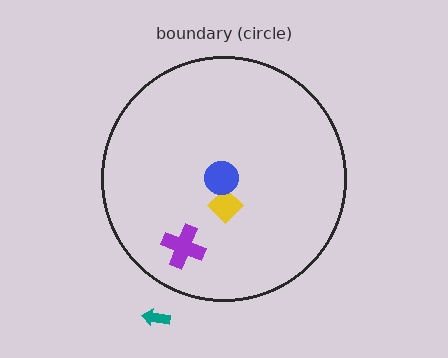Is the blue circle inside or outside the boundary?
Inside.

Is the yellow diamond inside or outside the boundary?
Inside.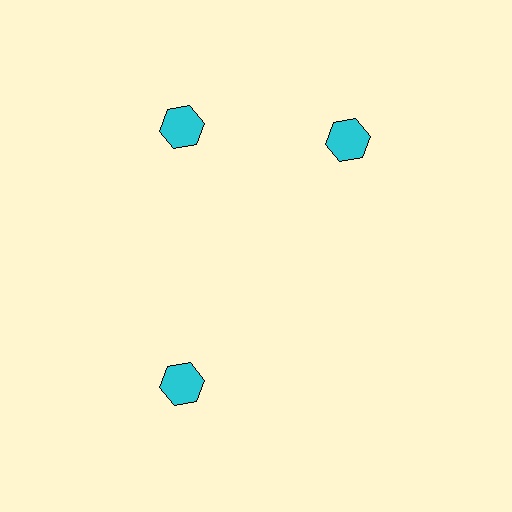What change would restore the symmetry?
The symmetry would be restored by rotating it back into even spacing with its neighbors so that all 3 hexagons sit at equal angles and equal distance from the center.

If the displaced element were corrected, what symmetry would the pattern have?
It would have 3-fold rotational symmetry — the pattern would map onto itself every 120 degrees.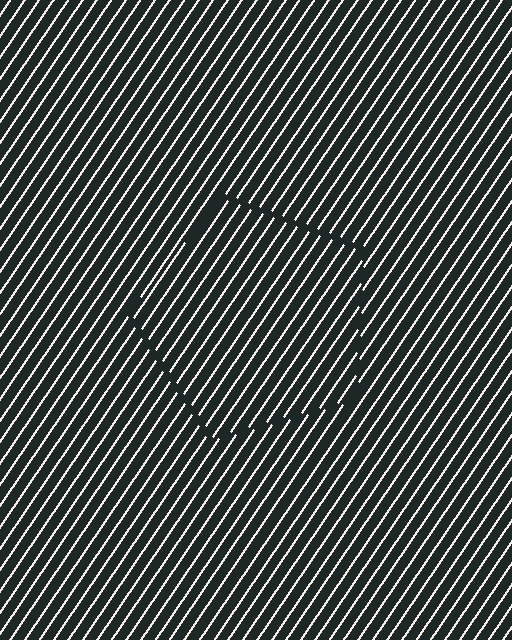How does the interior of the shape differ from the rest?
The interior of the shape contains the same grating, shifted by half a period — the contour is defined by the phase discontinuity where line-ends from the inner and outer gratings abut.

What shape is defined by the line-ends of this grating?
An illusory pentagon. The interior of the shape contains the same grating, shifted by half a period — the contour is defined by the phase discontinuity where line-ends from the inner and outer gratings abut.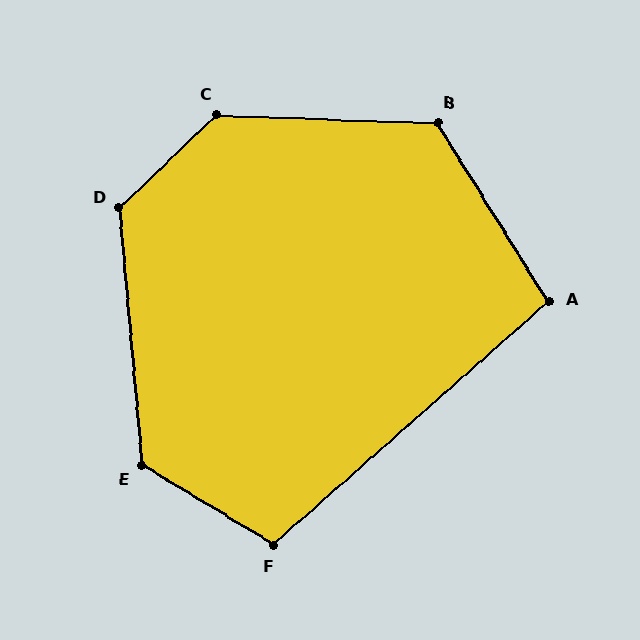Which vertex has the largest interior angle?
C, at approximately 134 degrees.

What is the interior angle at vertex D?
Approximately 129 degrees (obtuse).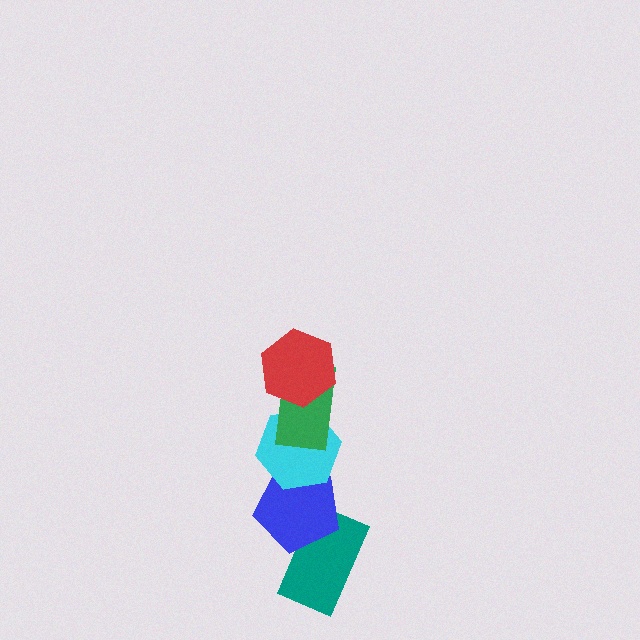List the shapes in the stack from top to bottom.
From top to bottom: the red hexagon, the green rectangle, the cyan hexagon, the blue pentagon, the teal rectangle.